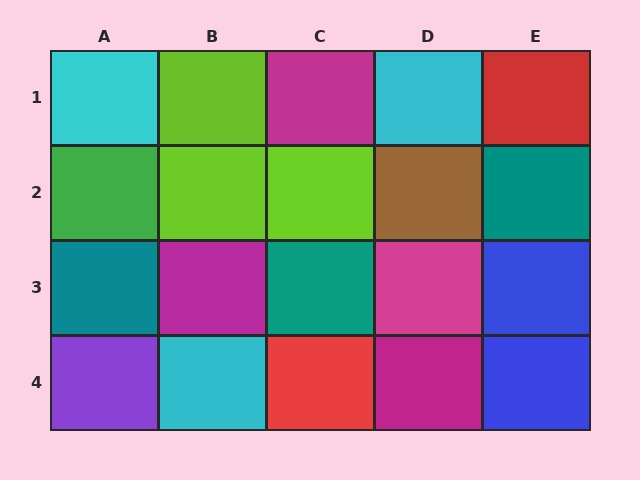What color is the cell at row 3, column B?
Magenta.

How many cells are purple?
1 cell is purple.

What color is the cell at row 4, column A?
Purple.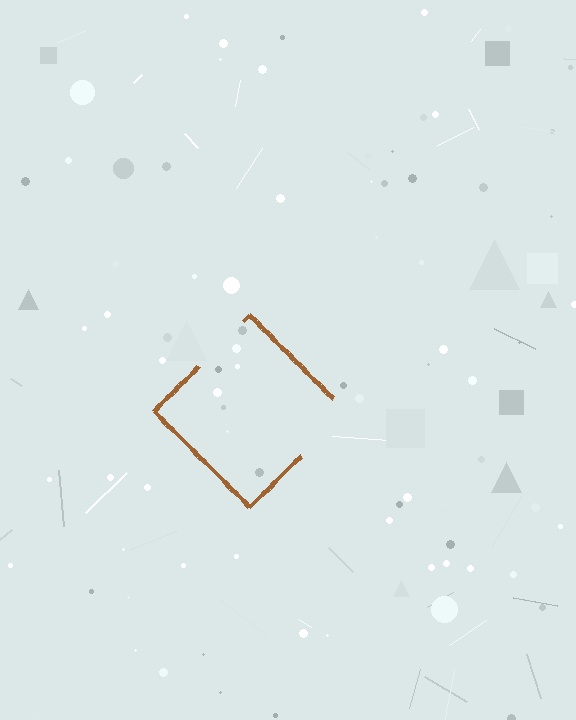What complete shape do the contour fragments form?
The contour fragments form a diamond.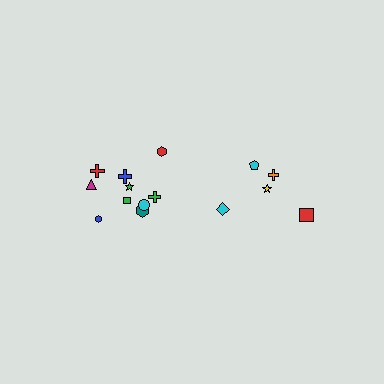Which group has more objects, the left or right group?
The left group.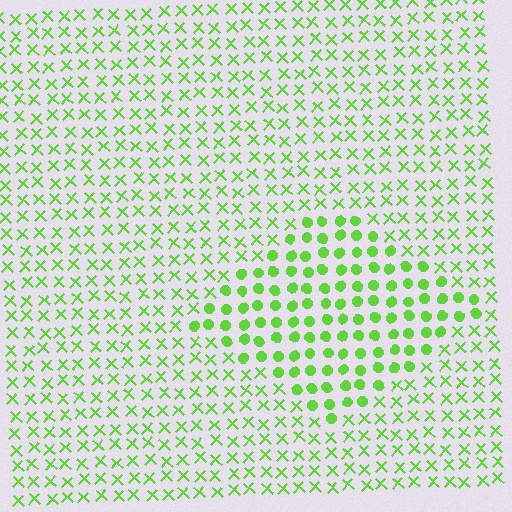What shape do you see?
I see a diamond.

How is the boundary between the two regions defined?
The boundary is defined by a change in element shape: circles inside vs. X marks outside. All elements share the same color and spacing.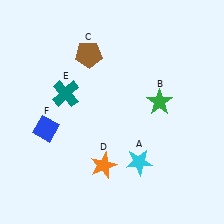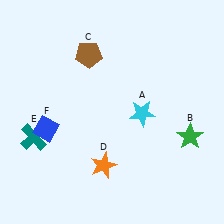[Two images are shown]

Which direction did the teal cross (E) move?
The teal cross (E) moved down.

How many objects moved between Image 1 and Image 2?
3 objects moved between the two images.